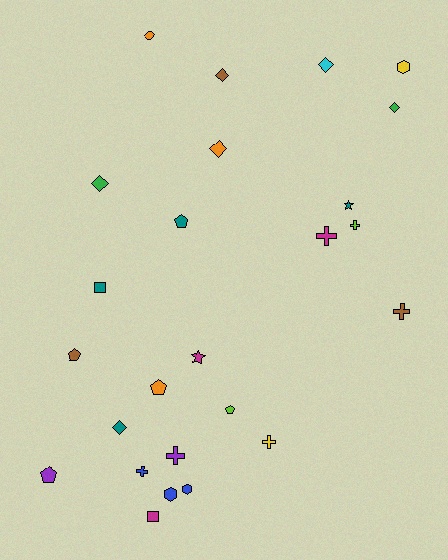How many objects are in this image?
There are 25 objects.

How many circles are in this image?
There is 1 circle.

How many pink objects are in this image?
There are no pink objects.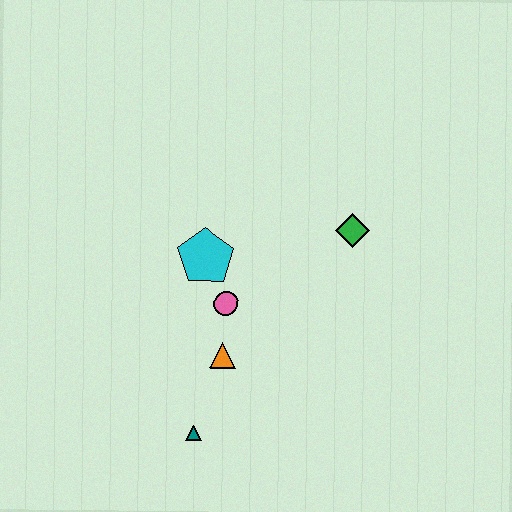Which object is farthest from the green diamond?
The teal triangle is farthest from the green diamond.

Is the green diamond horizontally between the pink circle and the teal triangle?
No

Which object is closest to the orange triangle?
The pink circle is closest to the orange triangle.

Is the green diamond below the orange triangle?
No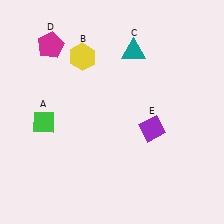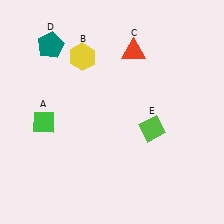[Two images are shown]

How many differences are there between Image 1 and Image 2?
There are 3 differences between the two images.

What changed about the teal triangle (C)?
In Image 1, C is teal. In Image 2, it changed to red.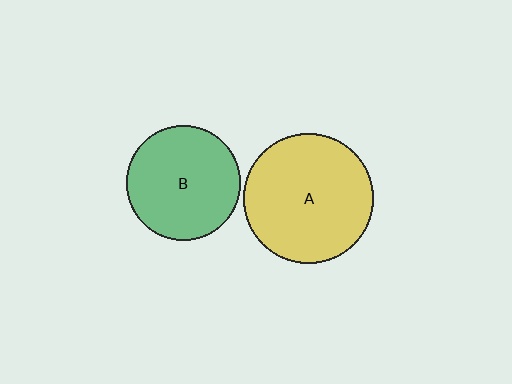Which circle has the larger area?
Circle A (yellow).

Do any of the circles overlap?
No, none of the circles overlap.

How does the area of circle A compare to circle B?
Approximately 1.3 times.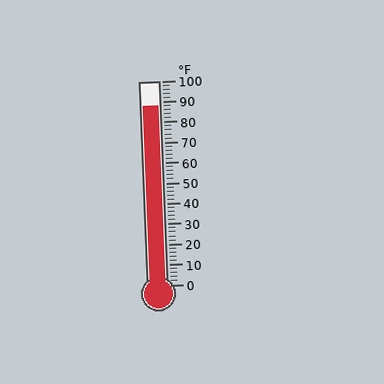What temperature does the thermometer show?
The thermometer shows approximately 88°F.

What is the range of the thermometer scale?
The thermometer scale ranges from 0°F to 100°F.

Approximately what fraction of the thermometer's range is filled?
The thermometer is filled to approximately 90% of its range.